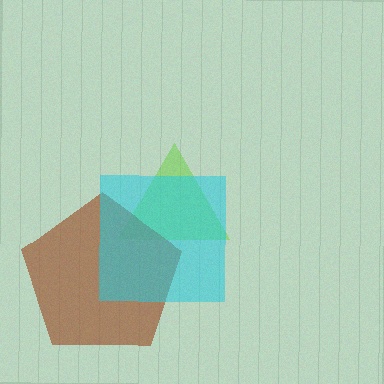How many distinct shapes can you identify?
There are 3 distinct shapes: a lime triangle, a brown pentagon, a cyan square.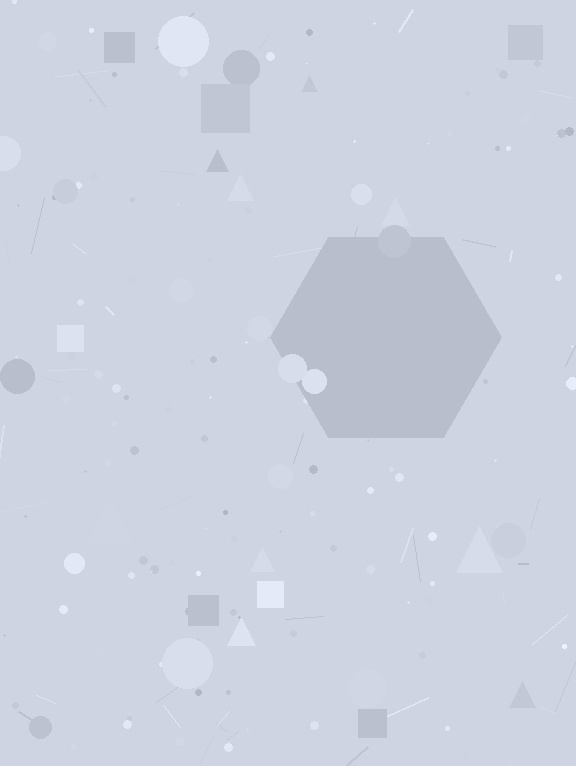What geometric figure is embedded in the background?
A hexagon is embedded in the background.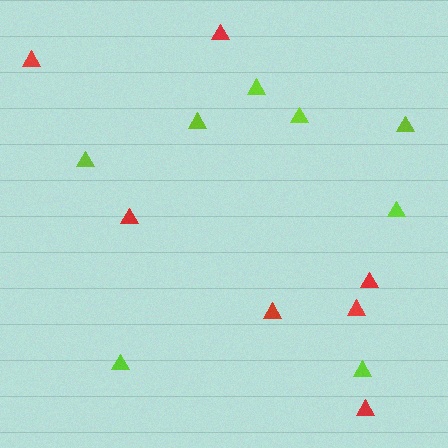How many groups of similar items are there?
There are 2 groups: one group of red triangles (7) and one group of lime triangles (8).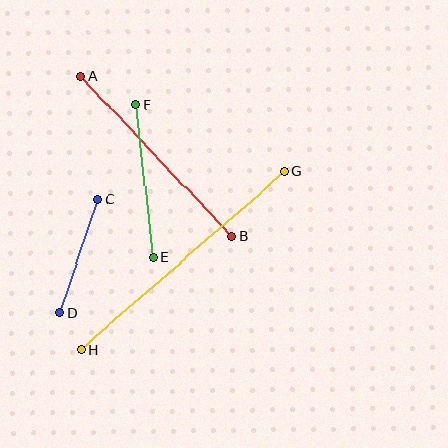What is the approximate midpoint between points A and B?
The midpoint is at approximately (156, 156) pixels.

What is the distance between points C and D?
The distance is approximately 120 pixels.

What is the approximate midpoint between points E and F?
The midpoint is at approximately (145, 181) pixels.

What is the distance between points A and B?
The distance is approximately 220 pixels.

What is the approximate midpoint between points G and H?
The midpoint is at approximately (183, 260) pixels.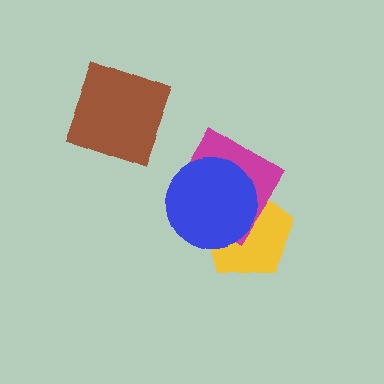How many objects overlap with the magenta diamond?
2 objects overlap with the magenta diamond.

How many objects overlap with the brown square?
0 objects overlap with the brown square.